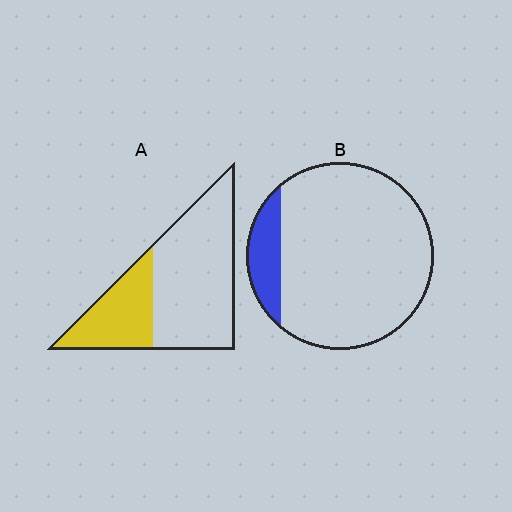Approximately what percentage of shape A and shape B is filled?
A is approximately 30% and B is approximately 15%.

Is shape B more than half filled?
No.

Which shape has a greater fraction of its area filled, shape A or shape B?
Shape A.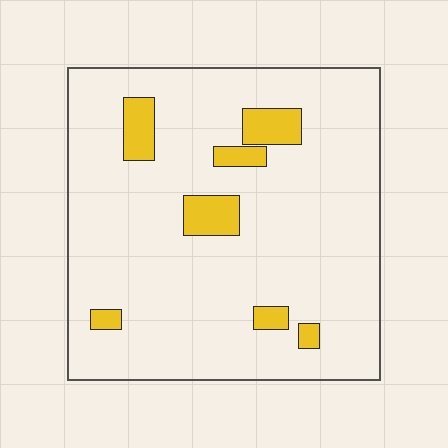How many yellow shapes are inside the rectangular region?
7.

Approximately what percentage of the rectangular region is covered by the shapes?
Approximately 10%.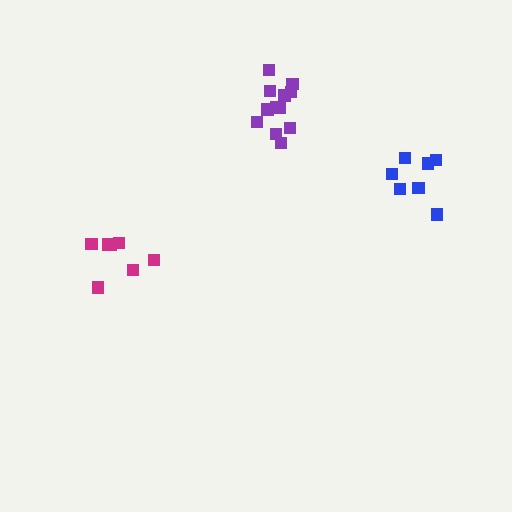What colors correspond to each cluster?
The clusters are colored: magenta, purple, blue.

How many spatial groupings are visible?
There are 3 spatial groupings.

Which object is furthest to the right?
The blue cluster is rightmost.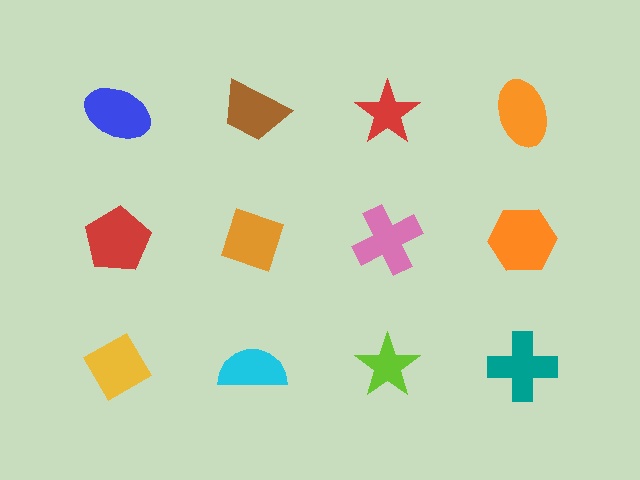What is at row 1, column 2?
A brown trapezoid.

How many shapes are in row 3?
4 shapes.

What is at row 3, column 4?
A teal cross.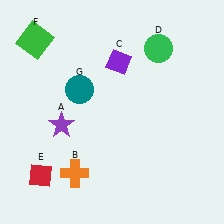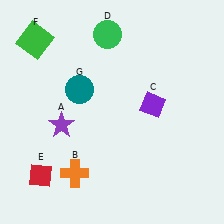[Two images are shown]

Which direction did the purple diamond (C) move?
The purple diamond (C) moved down.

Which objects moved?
The objects that moved are: the purple diamond (C), the green circle (D).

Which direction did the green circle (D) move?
The green circle (D) moved left.